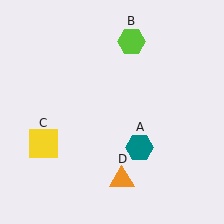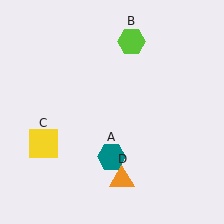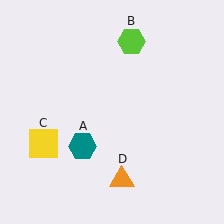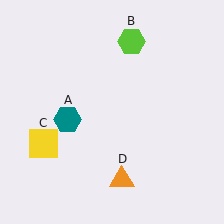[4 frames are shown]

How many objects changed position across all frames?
1 object changed position: teal hexagon (object A).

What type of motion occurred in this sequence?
The teal hexagon (object A) rotated clockwise around the center of the scene.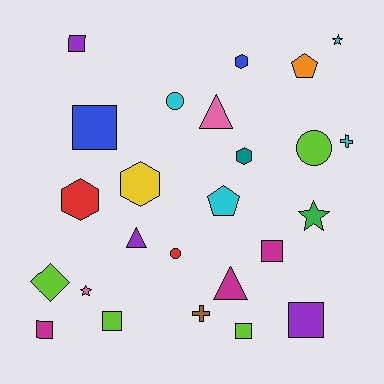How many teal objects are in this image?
There is 1 teal object.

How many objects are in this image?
There are 25 objects.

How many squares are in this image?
There are 7 squares.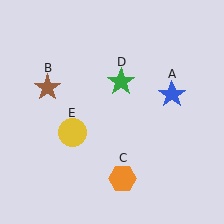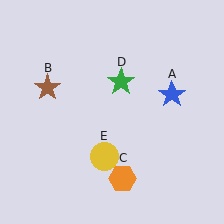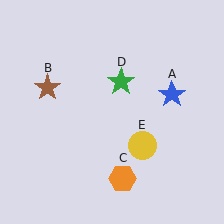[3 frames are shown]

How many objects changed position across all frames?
1 object changed position: yellow circle (object E).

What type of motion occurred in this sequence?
The yellow circle (object E) rotated counterclockwise around the center of the scene.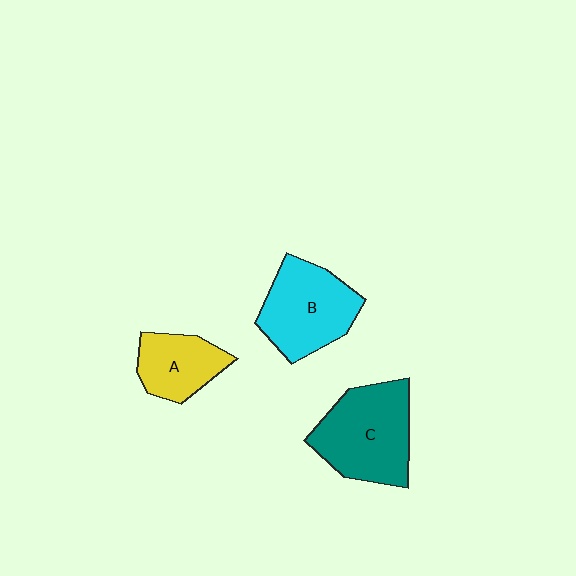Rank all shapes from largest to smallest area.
From largest to smallest: C (teal), B (cyan), A (yellow).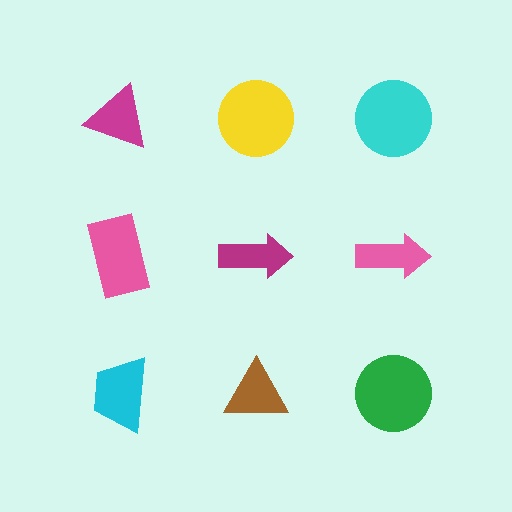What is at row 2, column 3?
A pink arrow.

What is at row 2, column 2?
A magenta arrow.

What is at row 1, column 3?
A cyan circle.